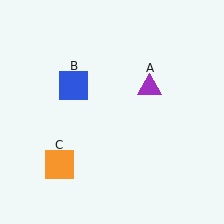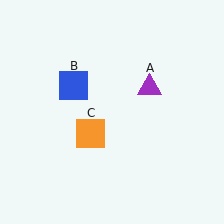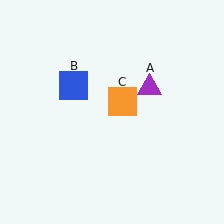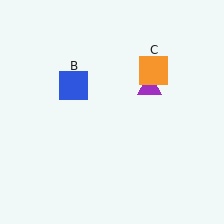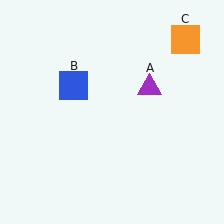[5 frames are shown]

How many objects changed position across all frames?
1 object changed position: orange square (object C).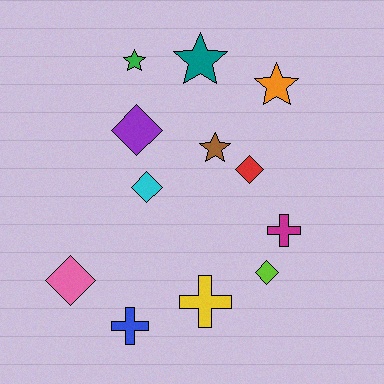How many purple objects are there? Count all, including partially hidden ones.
There is 1 purple object.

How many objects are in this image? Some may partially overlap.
There are 12 objects.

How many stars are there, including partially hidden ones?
There are 4 stars.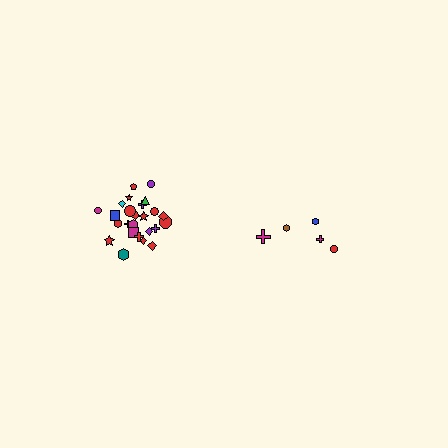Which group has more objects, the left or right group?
The left group.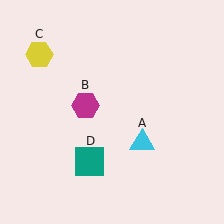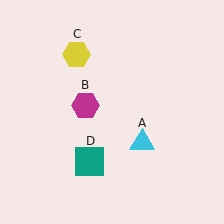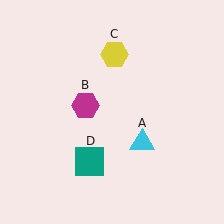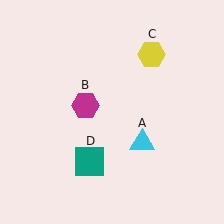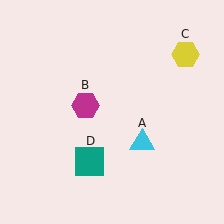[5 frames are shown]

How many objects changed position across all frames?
1 object changed position: yellow hexagon (object C).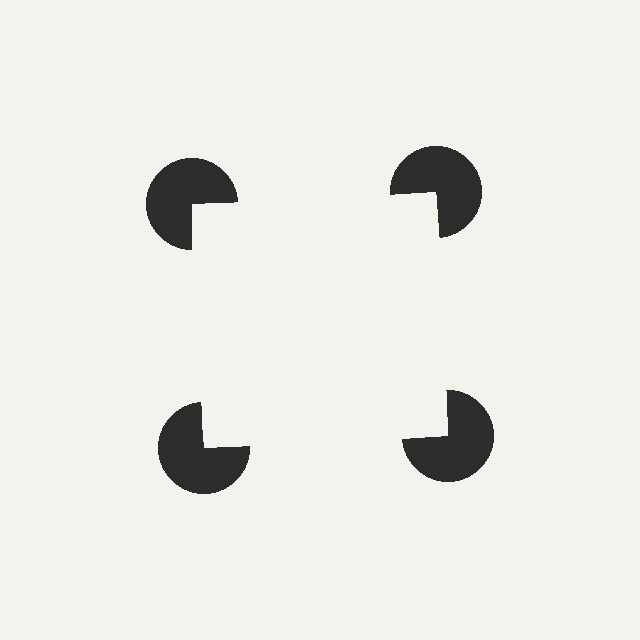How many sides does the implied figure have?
4 sides.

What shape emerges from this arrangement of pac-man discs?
An illusory square — its edges are inferred from the aligned wedge cuts in the pac-man discs, not physically drawn.